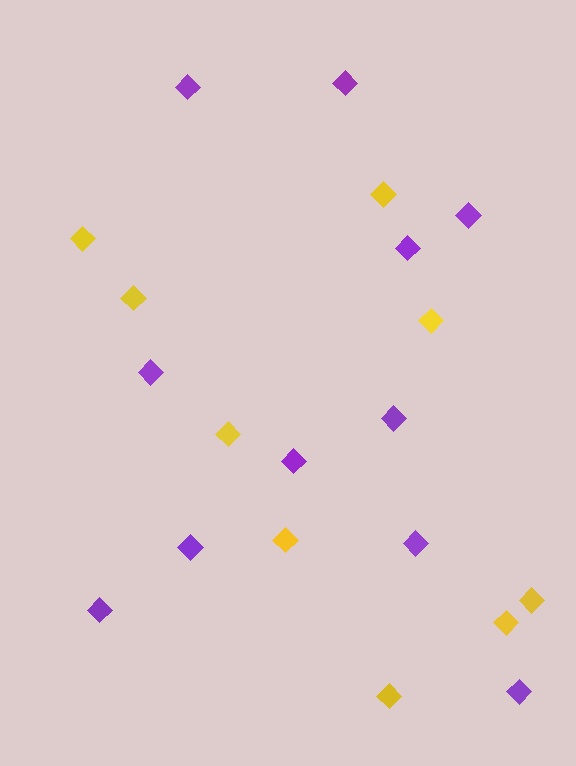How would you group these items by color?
There are 2 groups: one group of purple diamonds (11) and one group of yellow diamonds (9).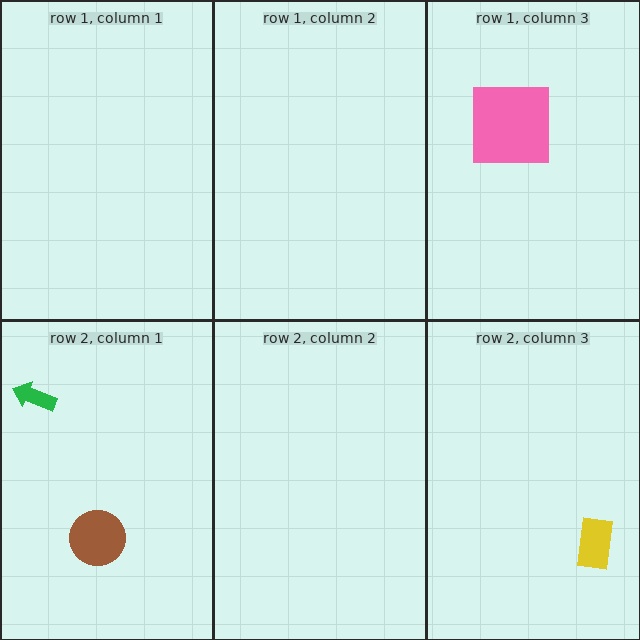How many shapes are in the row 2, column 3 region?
1.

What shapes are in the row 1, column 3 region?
The pink square.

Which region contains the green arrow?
The row 2, column 1 region.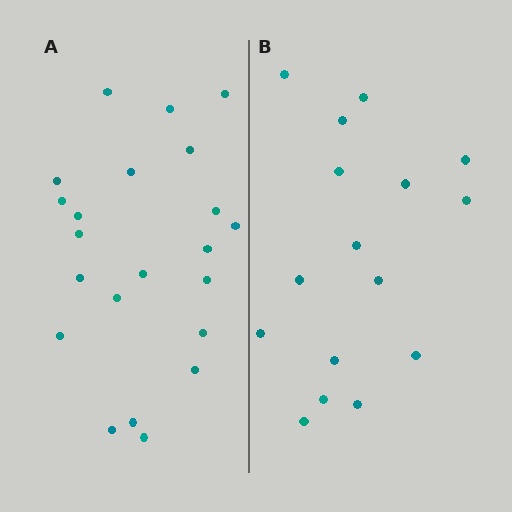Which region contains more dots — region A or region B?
Region A (the left region) has more dots.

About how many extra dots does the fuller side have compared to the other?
Region A has about 6 more dots than region B.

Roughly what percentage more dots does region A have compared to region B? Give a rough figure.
About 40% more.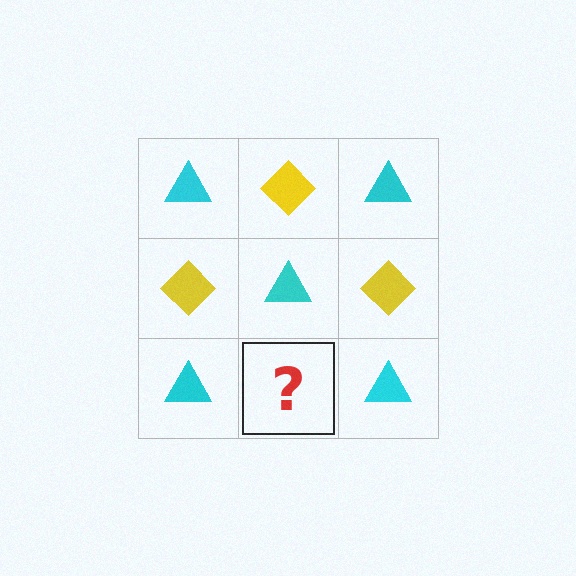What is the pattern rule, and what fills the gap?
The rule is that it alternates cyan triangle and yellow diamond in a checkerboard pattern. The gap should be filled with a yellow diamond.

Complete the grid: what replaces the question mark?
The question mark should be replaced with a yellow diamond.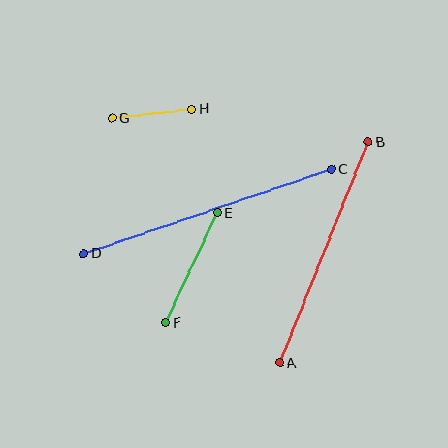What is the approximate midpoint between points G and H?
The midpoint is at approximately (152, 114) pixels.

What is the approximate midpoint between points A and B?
The midpoint is at approximately (324, 253) pixels.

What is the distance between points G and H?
The distance is approximately 81 pixels.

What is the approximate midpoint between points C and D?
The midpoint is at approximately (207, 212) pixels.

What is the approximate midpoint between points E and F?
The midpoint is at approximately (191, 268) pixels.